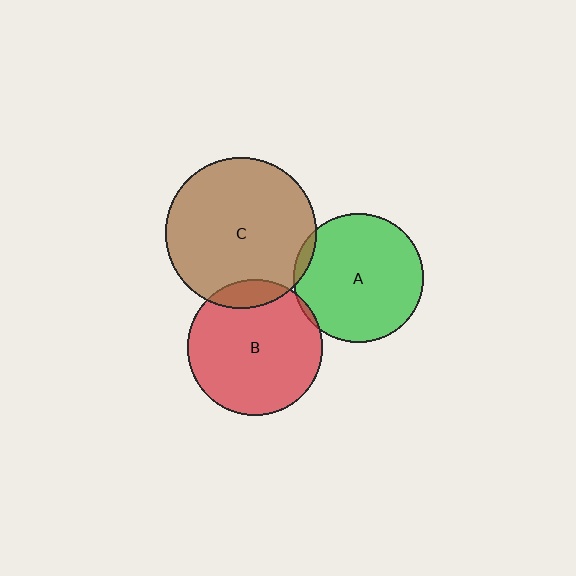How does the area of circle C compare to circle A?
Approximately 1.4 times.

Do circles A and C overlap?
Yes.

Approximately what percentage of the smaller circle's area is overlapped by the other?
Approximately 5%.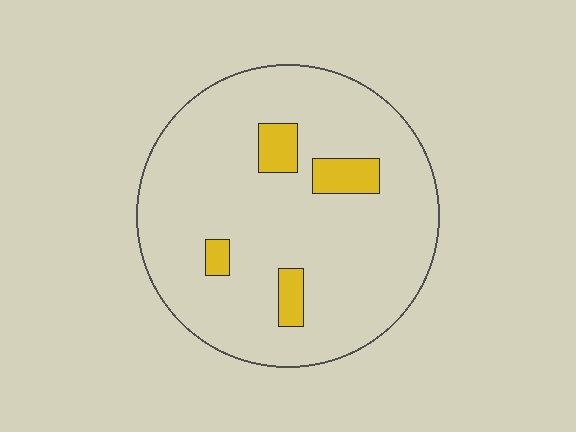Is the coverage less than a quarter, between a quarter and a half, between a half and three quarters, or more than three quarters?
Less than a quarter.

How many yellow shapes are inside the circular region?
4.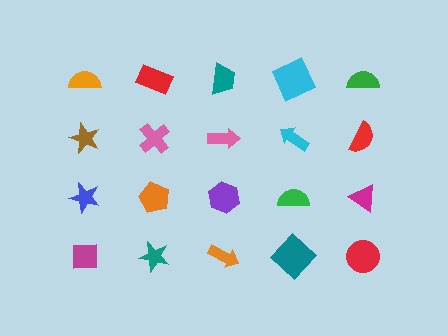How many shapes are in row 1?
5 shapes.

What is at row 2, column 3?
A pink arrow.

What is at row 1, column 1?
An orange semicircle.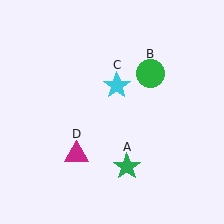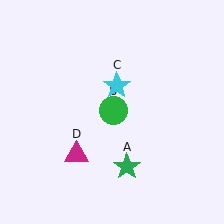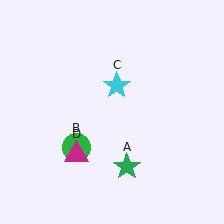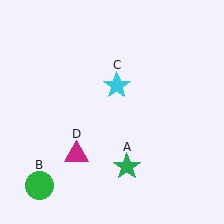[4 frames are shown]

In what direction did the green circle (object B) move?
The green circle (object B) moved down and to the left.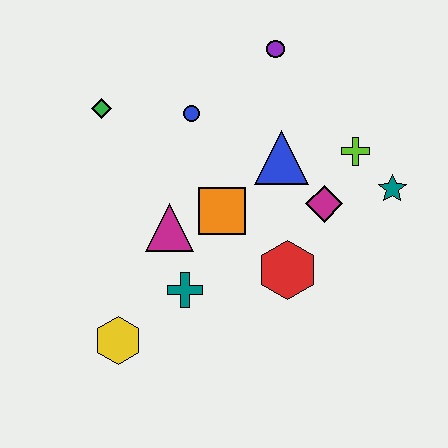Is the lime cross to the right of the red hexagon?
Yes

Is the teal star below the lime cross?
Yes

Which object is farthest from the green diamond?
The teal star is farthest from the green diamond.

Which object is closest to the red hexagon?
The magenta diamond is closest to the red hexagon.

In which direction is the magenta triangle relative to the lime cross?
The magenta triangle is to the left of the lime cross.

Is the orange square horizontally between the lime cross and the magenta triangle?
Yes